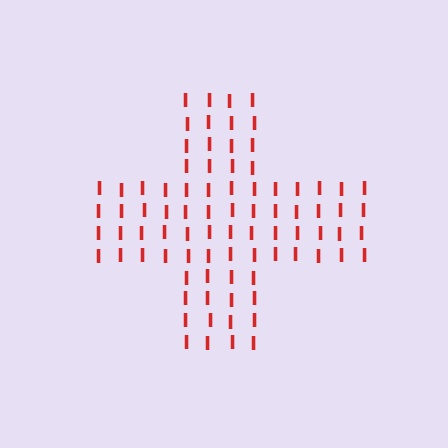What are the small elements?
The small elements are letter I's.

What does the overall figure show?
The overall figure shows a cross.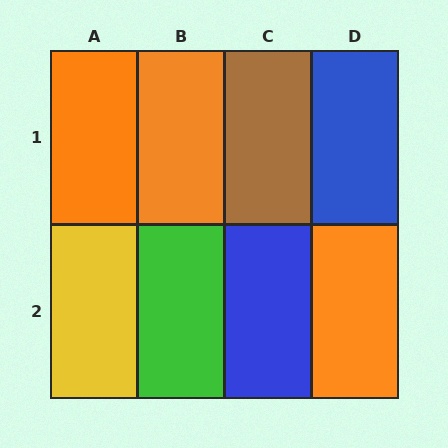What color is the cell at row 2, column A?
Yellow.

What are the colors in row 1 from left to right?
Orange, orange, brown, blue.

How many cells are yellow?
1 cell is yellow.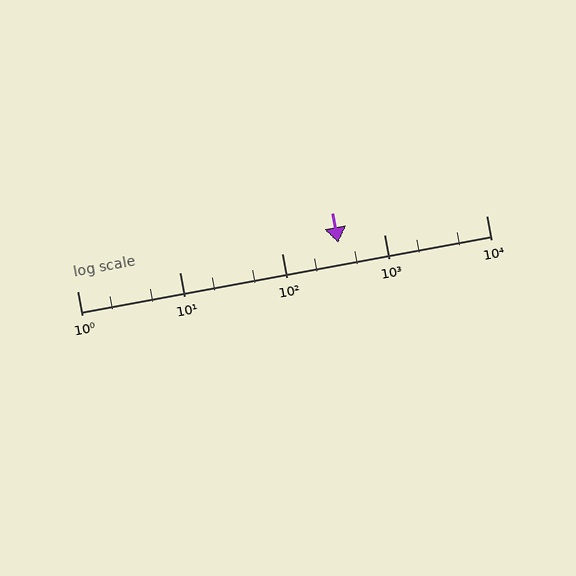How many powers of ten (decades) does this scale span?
The scale spans 4 decades, from 1 to 10000.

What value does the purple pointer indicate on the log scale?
The pointer indicates approximately 360.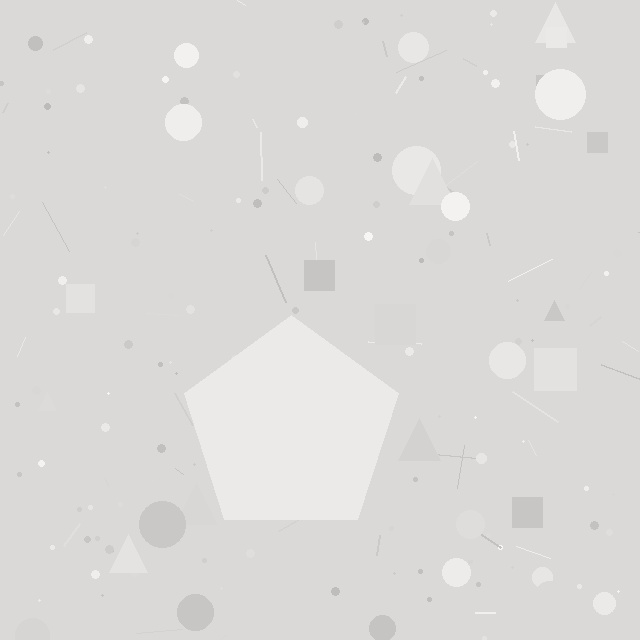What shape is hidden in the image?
A pentagon is hidden in the image.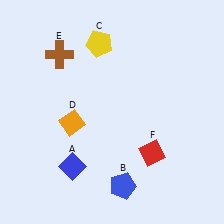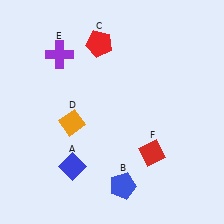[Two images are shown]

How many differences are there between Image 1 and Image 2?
There are 2 differences between the two images.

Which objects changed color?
C changed from yellow to red. E changed from brown to purple.